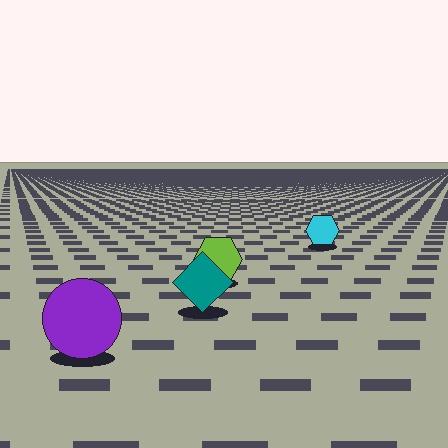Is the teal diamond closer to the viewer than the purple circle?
No. The purple circle is closer — you can tell from the texture gradient: the ground texture is coarser near it.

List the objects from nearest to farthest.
From nearest to farthest: the purple circle, the teal diamond, the lime hexagon, the cyan hexagon.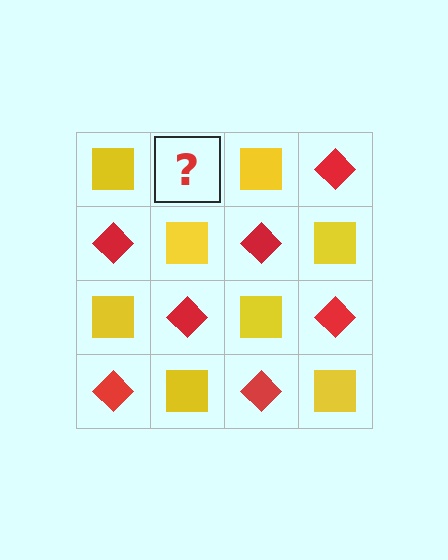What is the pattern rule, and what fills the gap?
The rule is that it alternates yellow square and red diamond in a checkerboard pattern. The gap should be filled with a red diamond.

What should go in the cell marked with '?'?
The missing cell should contain a red diamond.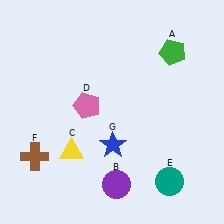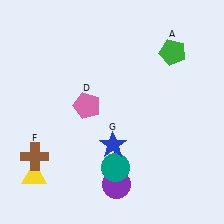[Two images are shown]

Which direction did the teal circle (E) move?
The teal circle (E) moved left.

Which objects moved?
The objects that moved are: the yellow triangle (C), the teal circle (E).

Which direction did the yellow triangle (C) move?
The yellow triangle (C) moved left.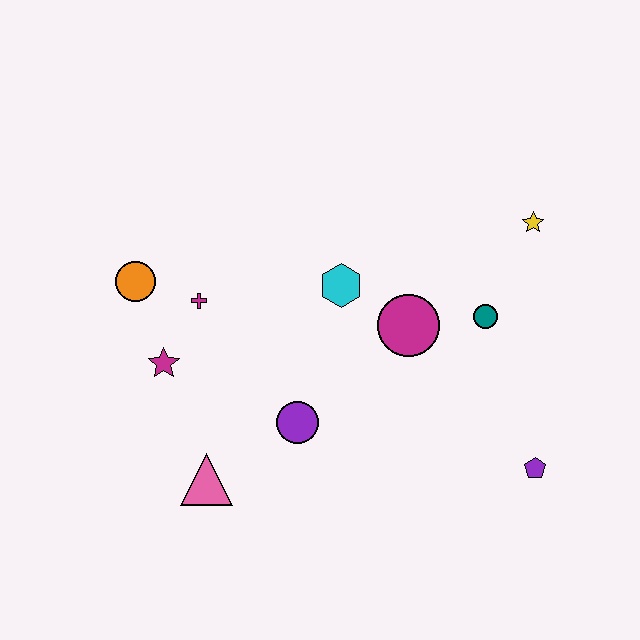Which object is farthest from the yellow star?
The pink triangle is farthest from the yellow star.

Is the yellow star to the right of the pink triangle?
Yes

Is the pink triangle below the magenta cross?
Yes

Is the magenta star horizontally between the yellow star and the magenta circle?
No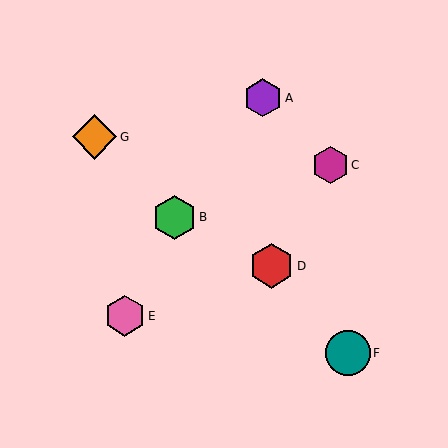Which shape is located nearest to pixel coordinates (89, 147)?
The orange diamond (labeled G) at (94, 137) is nearest to that location.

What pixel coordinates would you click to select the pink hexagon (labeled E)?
Click at (125, 316) to select the pink hexagon E.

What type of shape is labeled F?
Shape F is a teal circle.